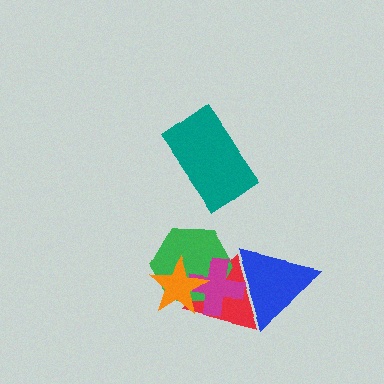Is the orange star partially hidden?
No, no other shape covers it.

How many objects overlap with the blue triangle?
2 objects overlap with the blue triangle.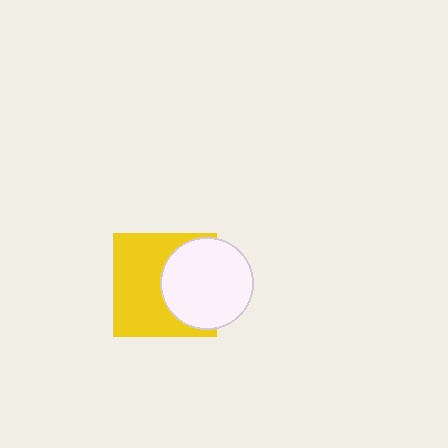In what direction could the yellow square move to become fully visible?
The yellow square could move left. That would shift it out from behind the white circle entirely.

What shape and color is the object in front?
The object in front is a white circle.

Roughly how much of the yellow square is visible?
About half of it is visible (roughly 59%).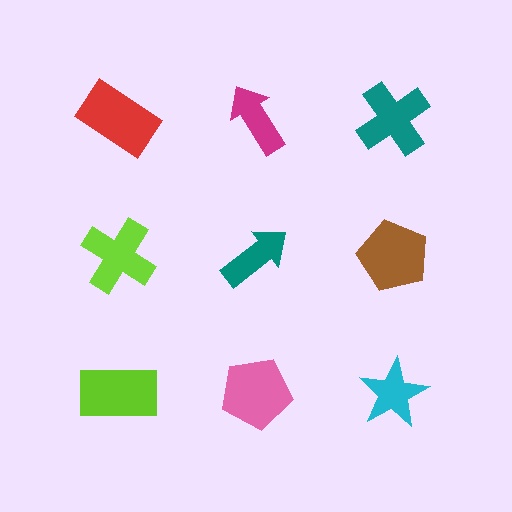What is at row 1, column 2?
A magenta arrow.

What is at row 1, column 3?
A teal cross.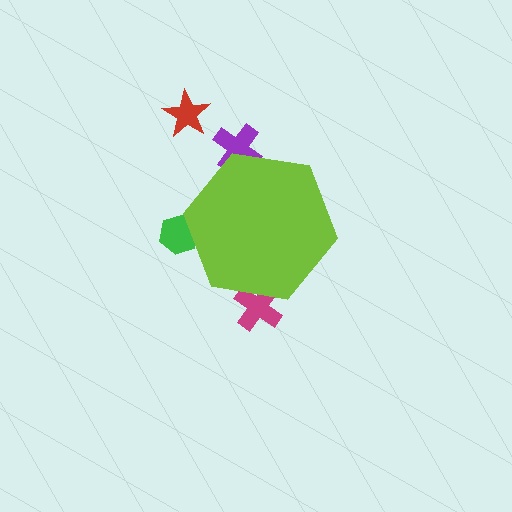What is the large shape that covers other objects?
A lime hexagon.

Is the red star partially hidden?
No, the red star is fully visible.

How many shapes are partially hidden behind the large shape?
3 shapes are partially hidden.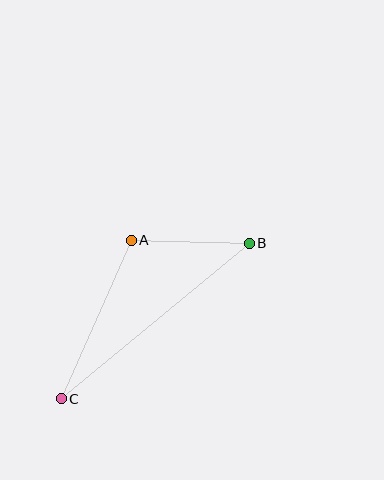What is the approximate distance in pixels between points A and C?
The distance between A and C is approximately 173 pixels.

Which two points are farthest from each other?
Points B and C are farthest from each other.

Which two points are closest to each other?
Points A and B are closest to each other.